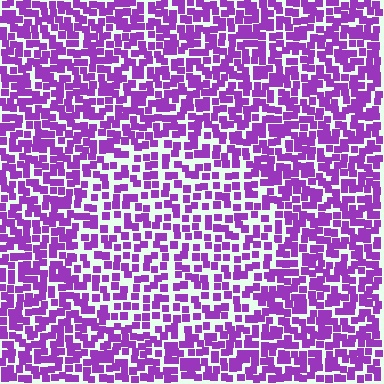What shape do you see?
I see a circle.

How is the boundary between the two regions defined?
The boundary is defined by a change in element density (approximately 1.5x ratio). All elements are the same color, size, and shape.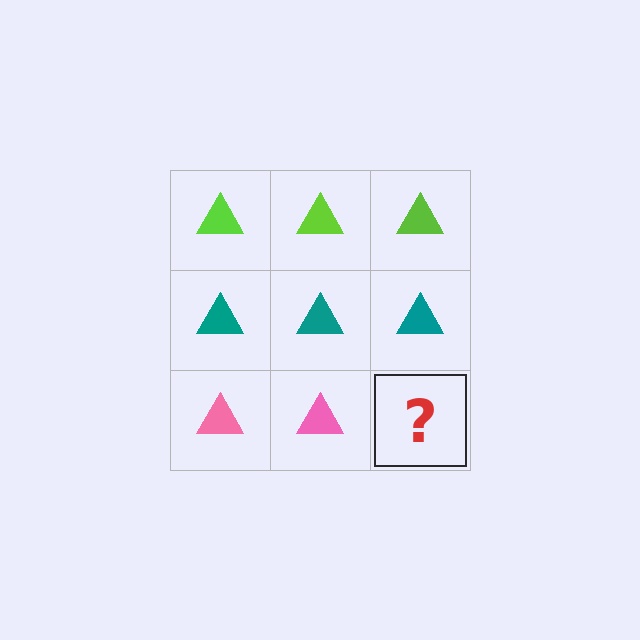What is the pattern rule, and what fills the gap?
The rule is that each row has a consistent color. The gap should be filled with a pink triangle.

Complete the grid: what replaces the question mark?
The question mark should be replaced with a pink triangle.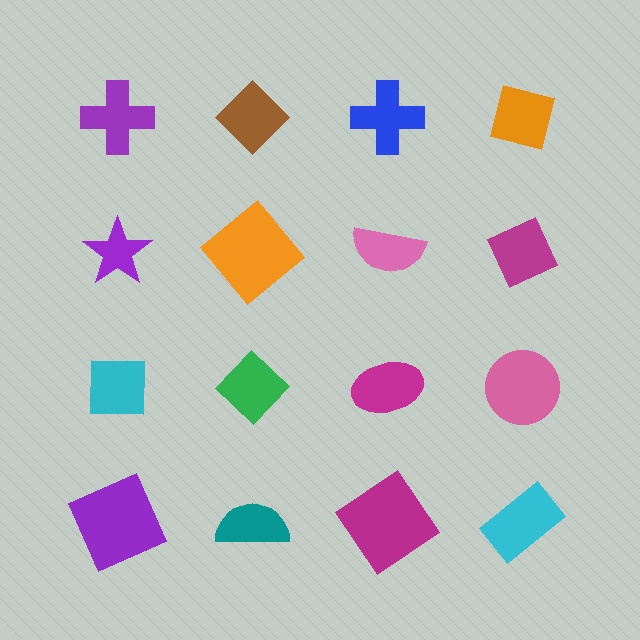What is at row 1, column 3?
A blue cross.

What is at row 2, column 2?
An orange diamond.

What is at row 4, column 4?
A cyan rectangle.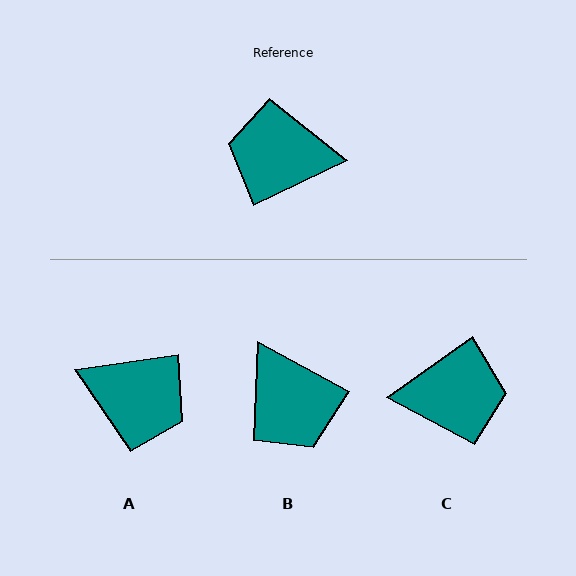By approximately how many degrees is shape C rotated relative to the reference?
Approximately 170 degrees clockwise.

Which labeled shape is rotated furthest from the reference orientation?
C, about 170 degrees away.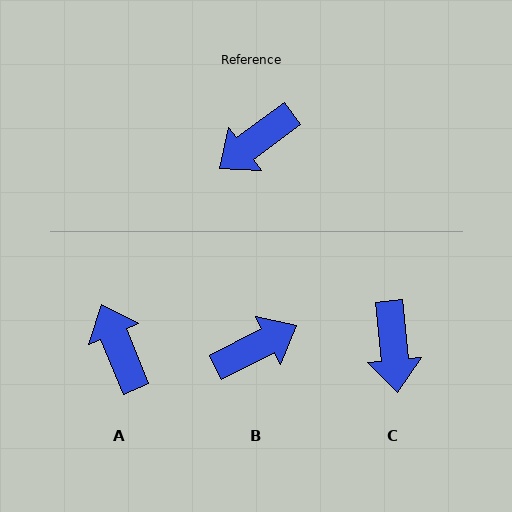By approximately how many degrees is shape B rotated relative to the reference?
Approximately 171 degrees counter-clockwise.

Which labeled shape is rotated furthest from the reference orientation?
B, about 171 degrees away.